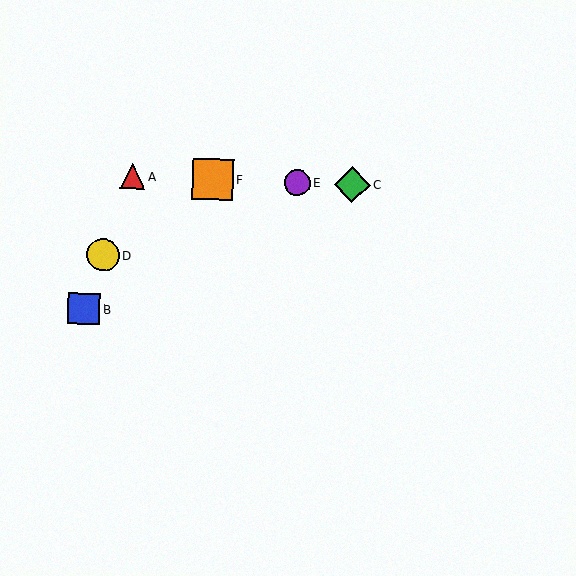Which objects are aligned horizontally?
Objects A, C, E, F are aligned horizontally.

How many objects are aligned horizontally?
4 objects (A, C, E, F) are aligned horizontally.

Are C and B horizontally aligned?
No, C is at y≈184 and B is at y≈309.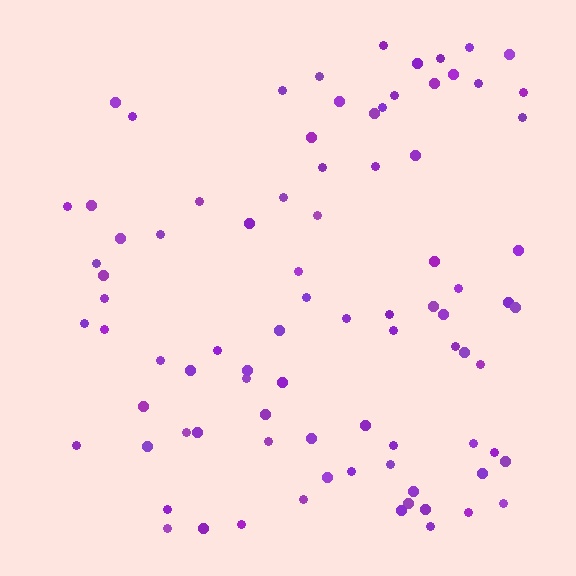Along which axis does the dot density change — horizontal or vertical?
Horizontal.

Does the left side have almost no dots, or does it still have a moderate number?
Still a moderate number, just noticeably fewer than the right.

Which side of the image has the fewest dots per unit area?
The left.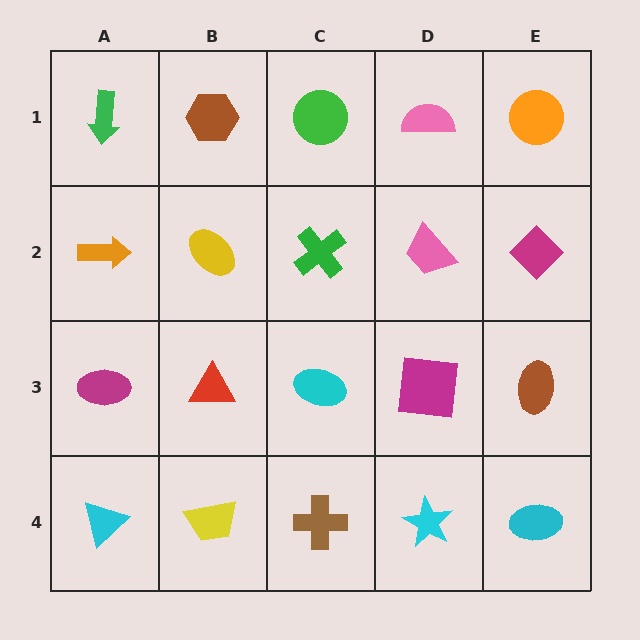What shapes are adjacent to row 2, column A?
A green arrow (row 1, column A), a magenta ellipse (row 3, column A), a yellow ellipse (row 2, column B).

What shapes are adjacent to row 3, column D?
A pink trapezoid (row 2, column D), a cyan star (row 4, column D), a cyan ellipse (row 3, column C), a brown ellipse (row 3, column E).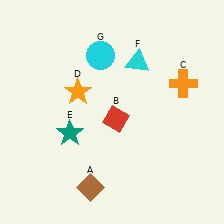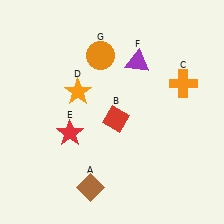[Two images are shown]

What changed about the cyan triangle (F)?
In Image 1, F is cyan. In Image 2, it changed to purple.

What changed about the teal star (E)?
In Image 1, E is teal. In Image 2, it changed to red.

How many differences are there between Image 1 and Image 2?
There are 3 differences between the two images.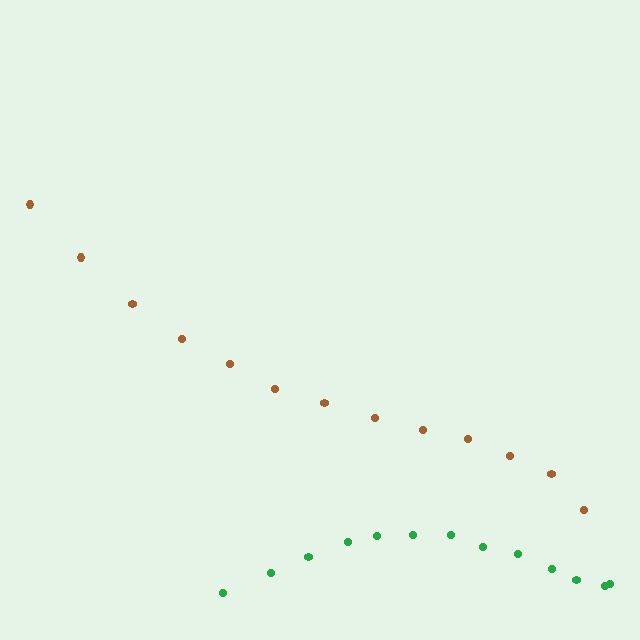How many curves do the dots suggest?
There are 2 distinct paths.